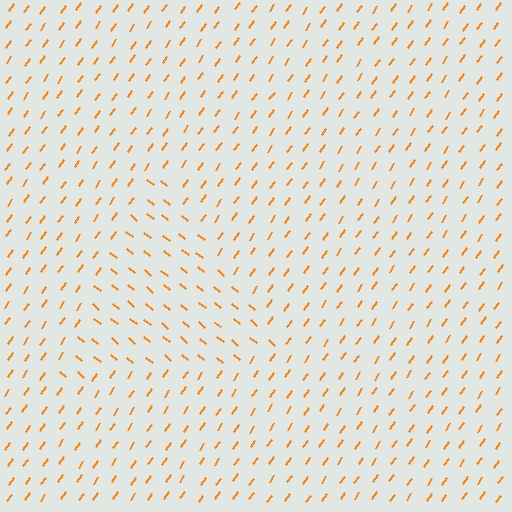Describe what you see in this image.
The image is filled with small orange line segments. A triangle region in the image has lines oriented differently from the surrounding lines, creating a visible texture boundary.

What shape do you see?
I see a triangle.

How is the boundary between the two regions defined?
The boundary is defined purely by a change in line orientation (approximately 85 degrees difference). All lines are the same color and thickness.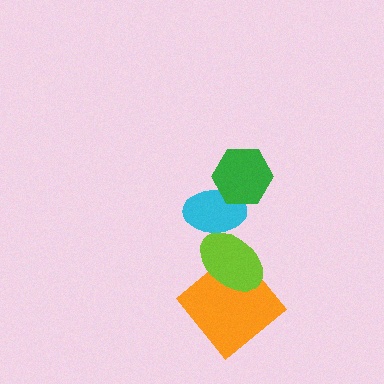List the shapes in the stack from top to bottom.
From top to bottom: the green hexagon, the cyan ellipse, the lime ellipse, the orange diamond.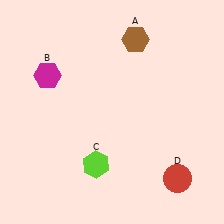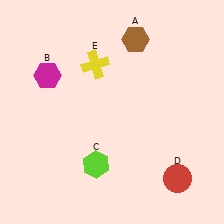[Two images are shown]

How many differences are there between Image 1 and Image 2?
There is 1 difference between the two images.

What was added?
A yellow cross (E) was added in Image 2.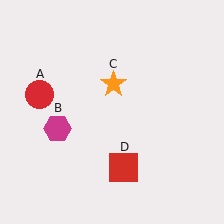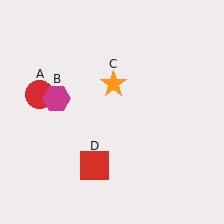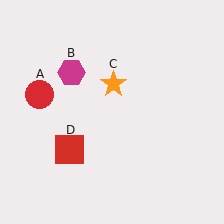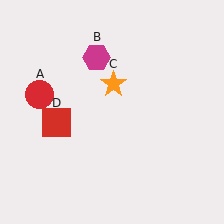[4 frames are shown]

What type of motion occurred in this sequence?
The magenta hexagon (object B), red square (object D) rotated clockwise around the center of the scene.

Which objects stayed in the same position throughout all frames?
Red circle (object A) and orange star (object C) remained stationary.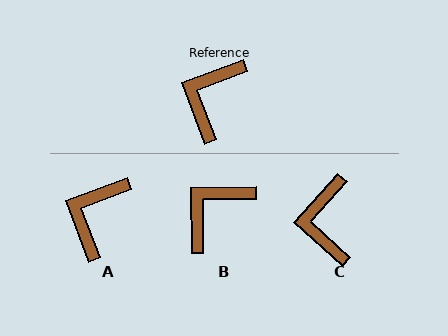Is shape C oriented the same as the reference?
No, it is off by about 27 degrees.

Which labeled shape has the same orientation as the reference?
A.